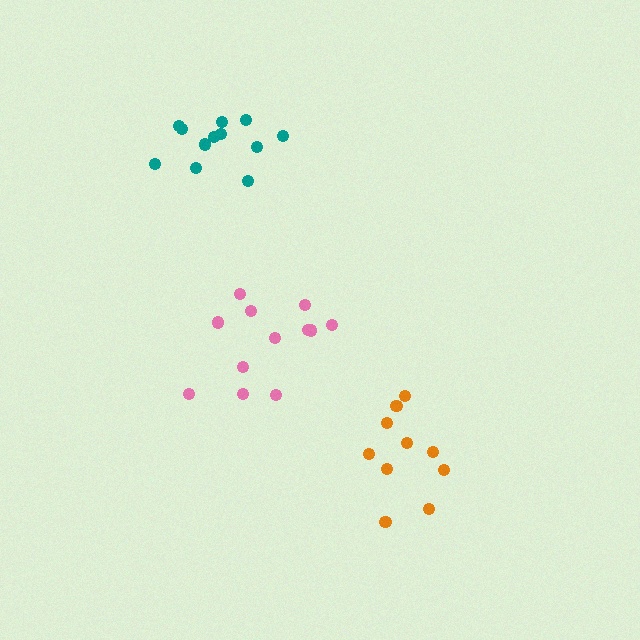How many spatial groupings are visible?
There are 3 spatial groupings.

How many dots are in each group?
Group 1: 12 dots, Group 2: 12 dots, Group 3: 10 dots (34 total).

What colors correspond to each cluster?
The clusters are colored: pink, teal, orange.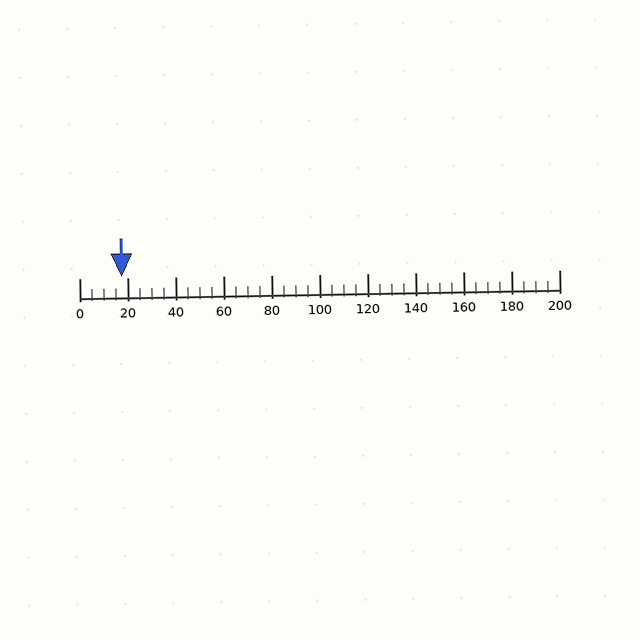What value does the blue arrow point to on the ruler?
The blue arrow points to approximately 18.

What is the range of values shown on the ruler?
The ruler shows values from 0 to 200.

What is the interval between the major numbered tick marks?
The major tick marks are spaced 20 units apart.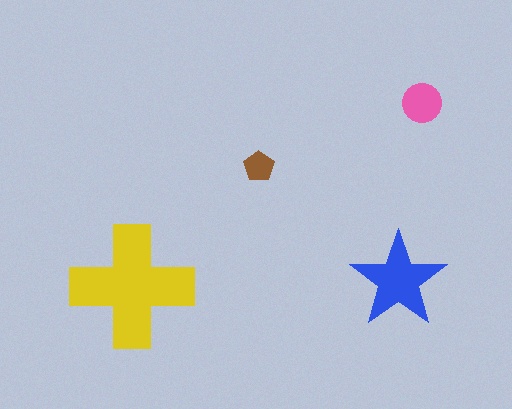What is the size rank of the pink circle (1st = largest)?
3rd.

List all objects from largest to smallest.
The yellow cross, the blue star, the pink circle, the brown pentagon.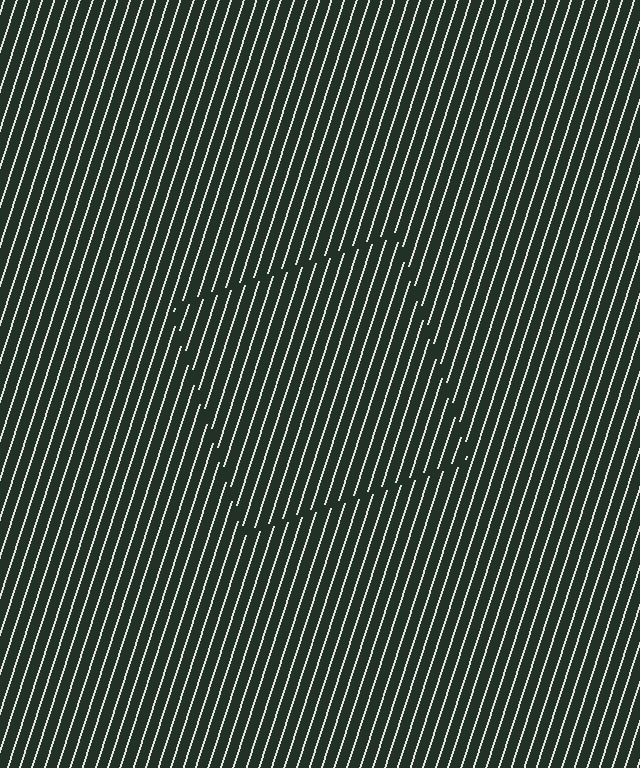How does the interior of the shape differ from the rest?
The interior of the shape contains the same grating, shifted by half a period — the contour is defined by the phase discontinuity where line-ends from the inner and outer gratings abut.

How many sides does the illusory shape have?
4 sides — the line-ends trace a square.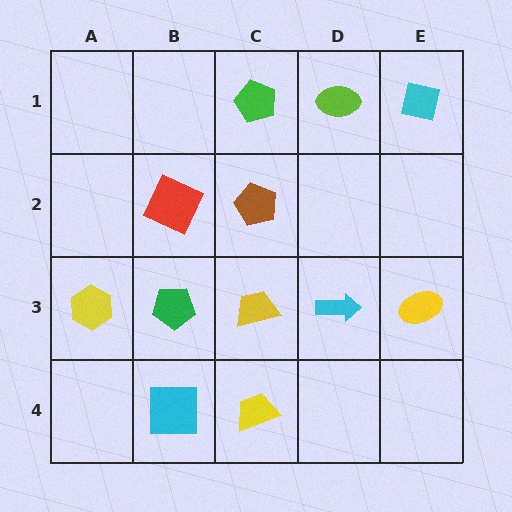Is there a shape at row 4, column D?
No, that cell is empty.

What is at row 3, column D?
A cyan arrow.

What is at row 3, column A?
A yellow hexagon.